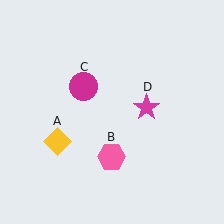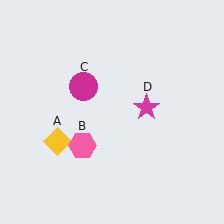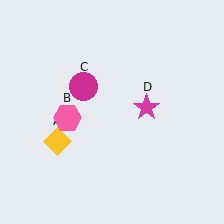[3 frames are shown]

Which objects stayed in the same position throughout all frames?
Yellow diamond (object A) and magenta circle (object C) and magenta star (object D) remained stationary.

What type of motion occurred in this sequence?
The pink hexagon (object B) rotated clockwise around the center of the scene.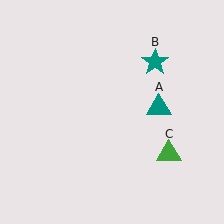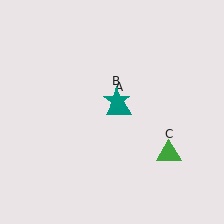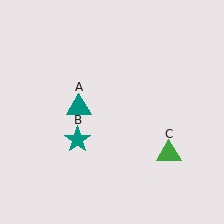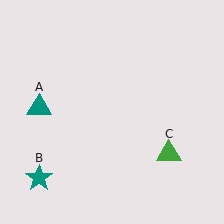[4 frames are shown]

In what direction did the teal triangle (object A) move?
The teal triangle (object A) moved left.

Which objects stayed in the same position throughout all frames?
Green triangle (object C) remained stationary.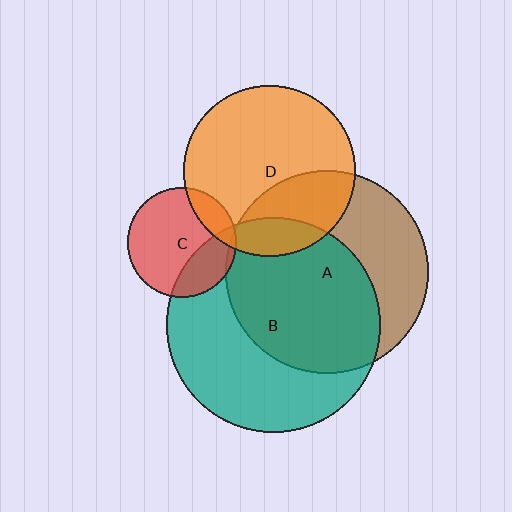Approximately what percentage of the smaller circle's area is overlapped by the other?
Approximately 30%.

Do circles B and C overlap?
Yes.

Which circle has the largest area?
Circle B (teal).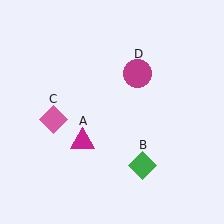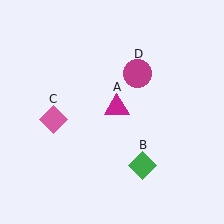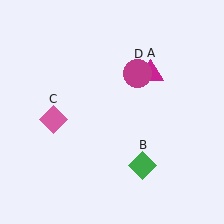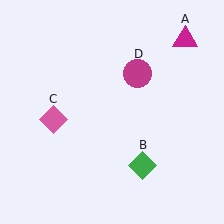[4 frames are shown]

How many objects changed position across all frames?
1 object changed position: magenta triangle (object A).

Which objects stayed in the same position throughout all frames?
Green diamond (object B) and pink diamond (object C) and magenta circle (object D) remained stationary.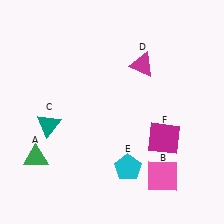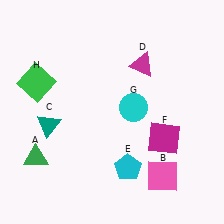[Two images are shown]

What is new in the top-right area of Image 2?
A cyan circle (G) was added in the top-right area of Image 2.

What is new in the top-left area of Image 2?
A green square (H) was added in the top-left area of Image 2.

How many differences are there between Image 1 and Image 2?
There are 2 differences between the two images.